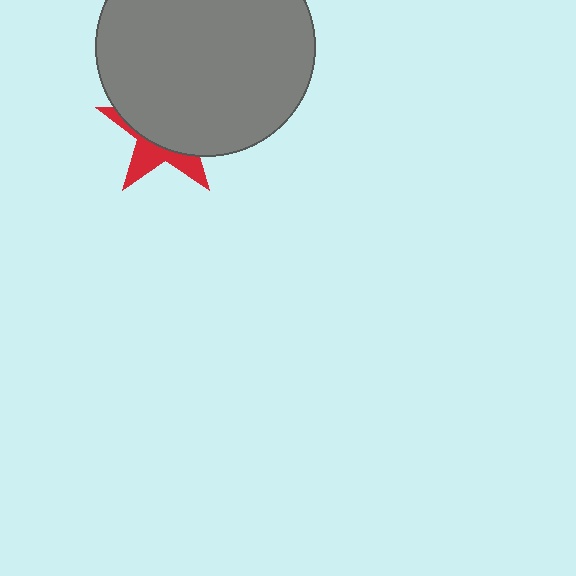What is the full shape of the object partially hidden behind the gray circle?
The partially hidden object is a red star.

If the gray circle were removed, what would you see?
You would see the complete red star.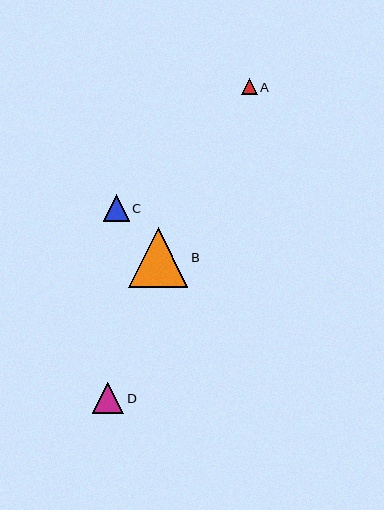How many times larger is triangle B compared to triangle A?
Triangle B is approximately 3.7 times the size of triangle A.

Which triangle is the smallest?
Triangle A is the smallest with a size of approximately 16 pixels.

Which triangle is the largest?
Triangle B is the largest with a size of approximately 60 pixels.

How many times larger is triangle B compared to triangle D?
Triangle B is approximately 1.9 times the size of triangle D.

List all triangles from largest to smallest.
From largest to smallest: B, D, C, A.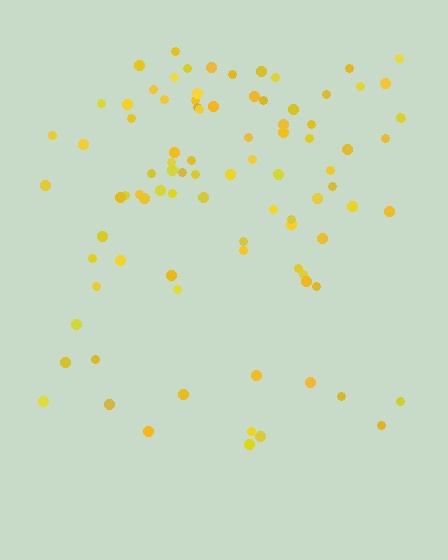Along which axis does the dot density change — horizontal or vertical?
Vertical.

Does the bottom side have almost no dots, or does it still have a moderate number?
Still a moderate number, just noticeably fewer than the top.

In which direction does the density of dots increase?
From bottom to top, with the top side densest.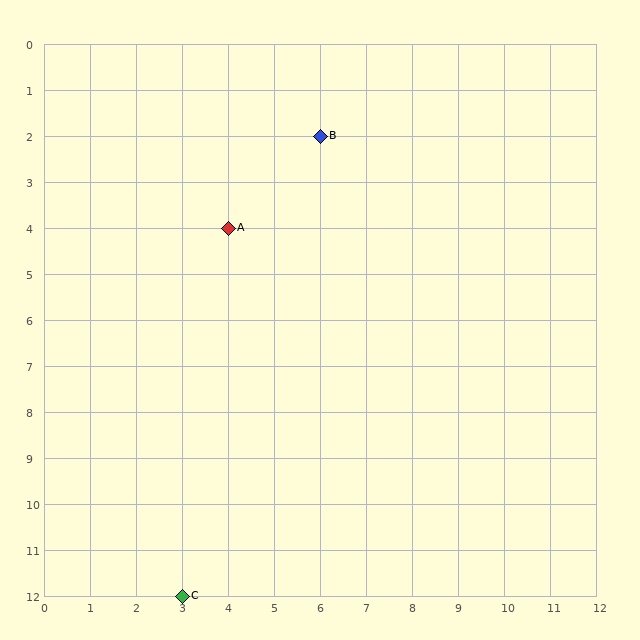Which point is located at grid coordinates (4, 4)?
Point A is at (4, 4).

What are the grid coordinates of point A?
Point A is at grid coordinates (4, 4).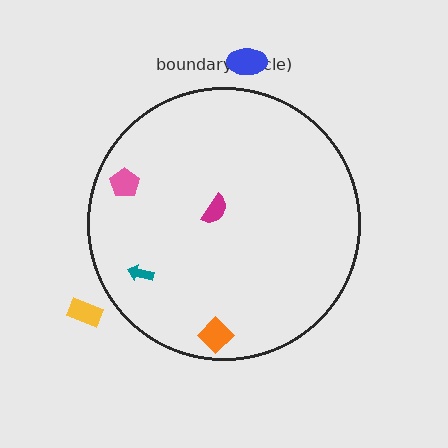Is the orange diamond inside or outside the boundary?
Inside.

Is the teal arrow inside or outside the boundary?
Inside.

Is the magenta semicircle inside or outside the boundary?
Inside.